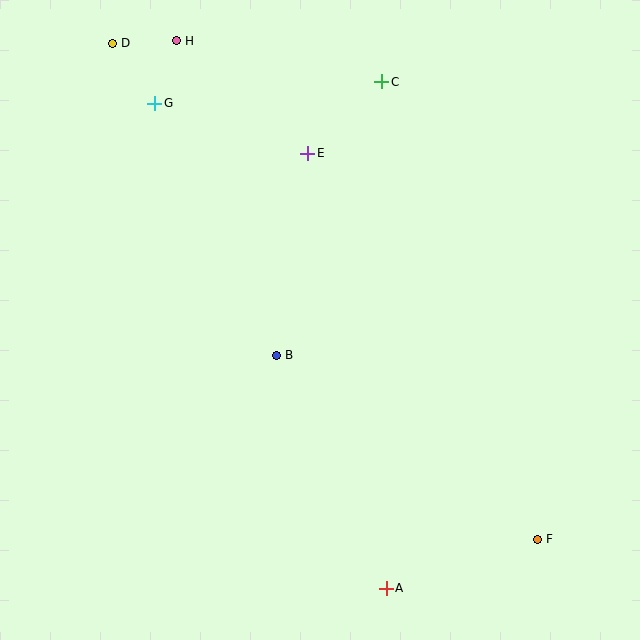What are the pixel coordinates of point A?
Point A is at (386, 588).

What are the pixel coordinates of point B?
Point B is at (276, 355).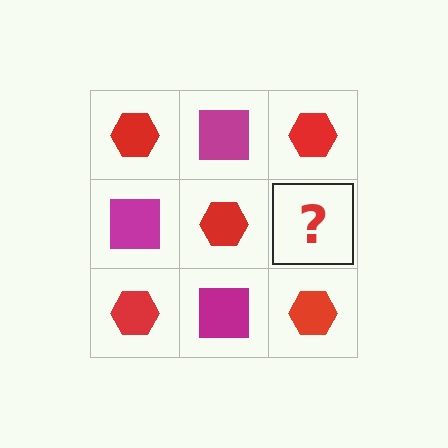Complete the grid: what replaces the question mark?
The question mark should be replaced with a magenta square.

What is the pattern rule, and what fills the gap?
The rule is that it alternates red hexagon and magenta square in a checkerboard pattern. The gap should be filled with a magenta square.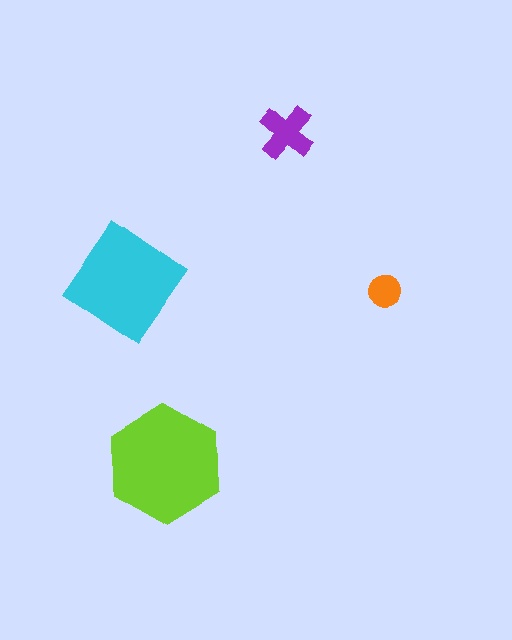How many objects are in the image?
There are 4 objects in the image.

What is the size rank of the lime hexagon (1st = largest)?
1st.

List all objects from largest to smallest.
The lime hexagon, the cyan diamond, the purple cross, the orange circle.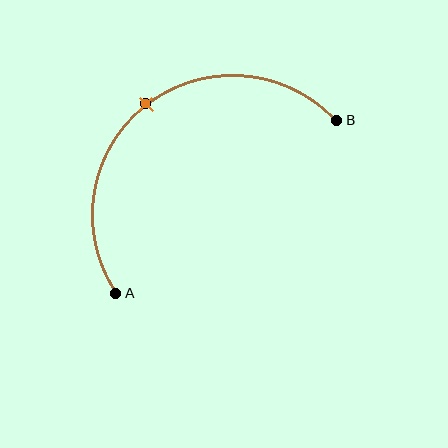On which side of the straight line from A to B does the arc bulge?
The arc bulges above and to the left of the straight line connecting A and B.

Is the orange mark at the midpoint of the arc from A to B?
Yes. The orange mark lies on the arc at equal arc-length from both A and B — it is the arc midpoint.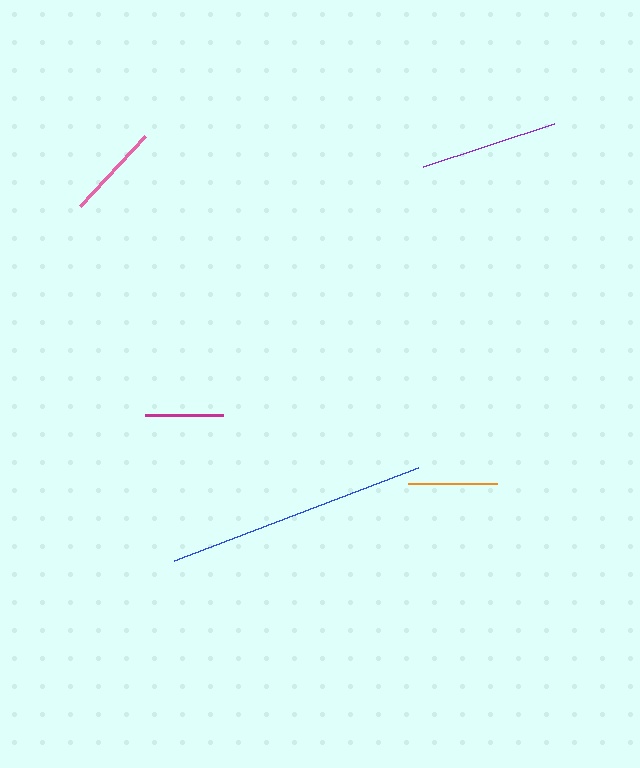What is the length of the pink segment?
The pink segment is approximately 96 pixels long.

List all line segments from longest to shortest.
From longest to shortest: blue, purple, pink, orange, magenta.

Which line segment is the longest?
The blue line is the longest at approximately 261 pixels.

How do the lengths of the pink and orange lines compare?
The pink and orange lines are approximately the same length.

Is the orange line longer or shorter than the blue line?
The blue line is longer than the orange line.